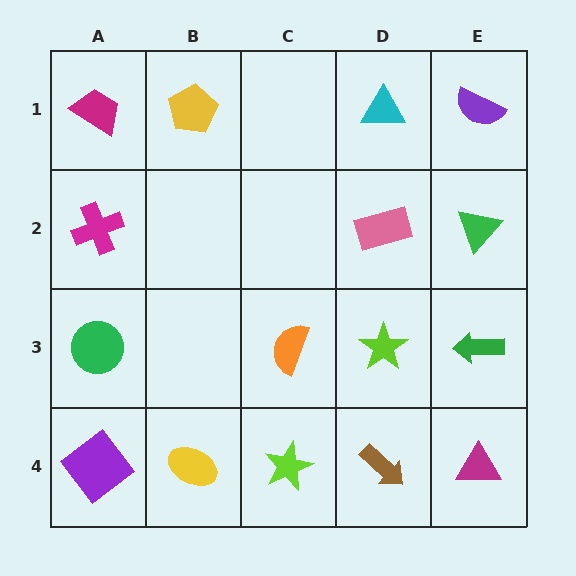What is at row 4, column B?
A yellow ellipse.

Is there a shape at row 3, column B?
No, that cell is empty.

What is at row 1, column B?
A yellow pentagon.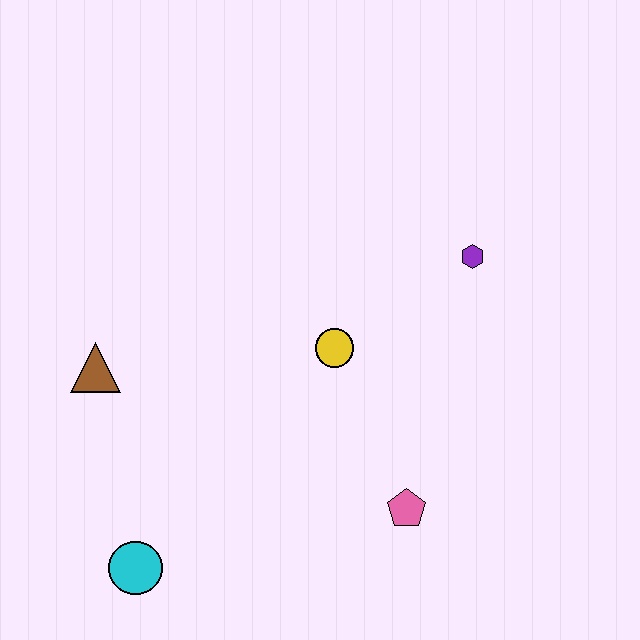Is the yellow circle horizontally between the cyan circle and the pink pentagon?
Yes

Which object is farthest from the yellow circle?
The cyan circle is farthest from the yellow circle.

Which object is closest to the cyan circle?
The brown triangle is closest to the cyan circle.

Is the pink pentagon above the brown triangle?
No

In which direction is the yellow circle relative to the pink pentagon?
The yellow circle is above the pink pentagon.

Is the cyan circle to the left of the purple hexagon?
Yes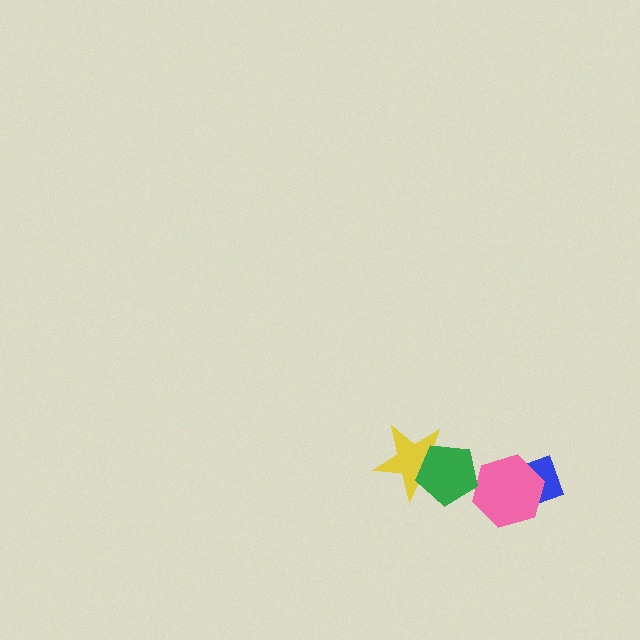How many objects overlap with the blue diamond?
1 object overlaps with the blue diamond.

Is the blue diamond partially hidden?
Yes, it is partially covered by another shape.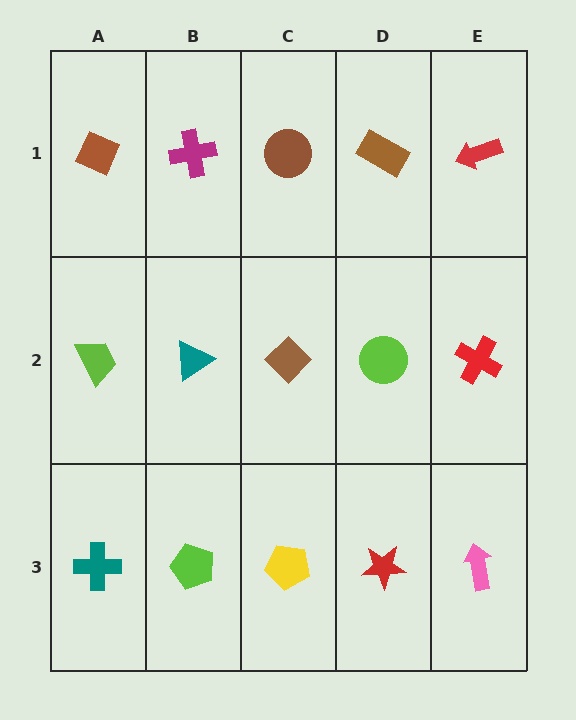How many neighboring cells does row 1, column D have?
3.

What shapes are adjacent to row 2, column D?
A brown rectangle (row 1, column D), a red star (row 3, column D), a brown diamond (row 2, column C), a red cross (row 2, column E).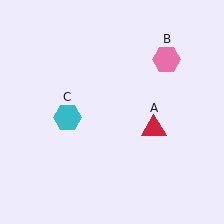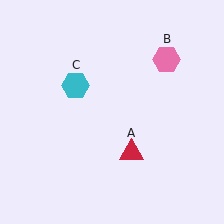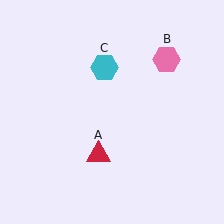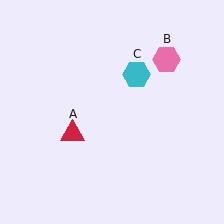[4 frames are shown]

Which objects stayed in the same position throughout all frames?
Pink hexagon (object B) remained stationary.